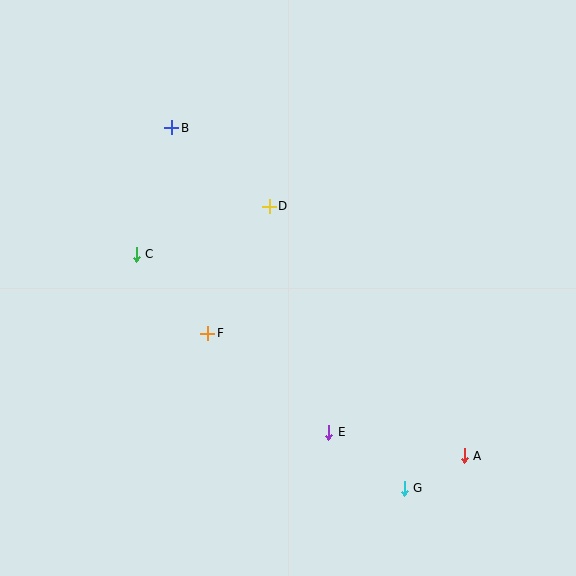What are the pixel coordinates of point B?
Point B is at (172, 128).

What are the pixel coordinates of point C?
Point C is at (136, 254).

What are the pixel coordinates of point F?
Point F is at (208, 333).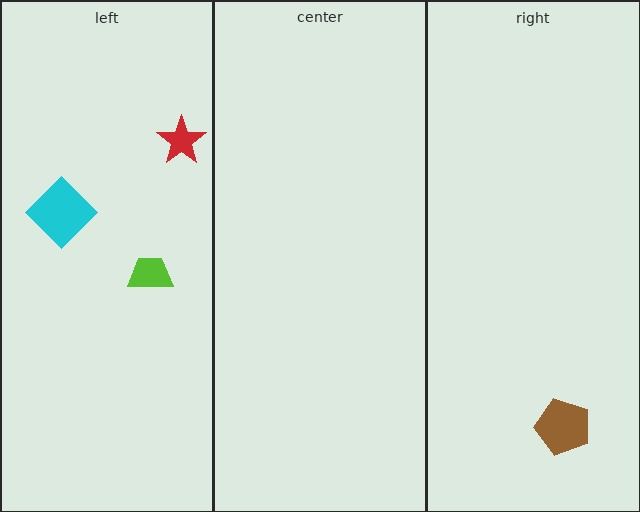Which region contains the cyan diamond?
The left region.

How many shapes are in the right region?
1.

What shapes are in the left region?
The lime trapezoid, the red star, the cyan diamond.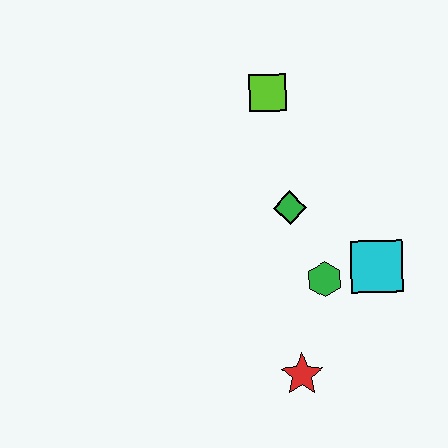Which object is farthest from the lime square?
The red star is farthest from the lime square.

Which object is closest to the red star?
The green hexagon is closest to the red star.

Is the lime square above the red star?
Yes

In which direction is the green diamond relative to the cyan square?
The green diamond is to the left of the cyan square.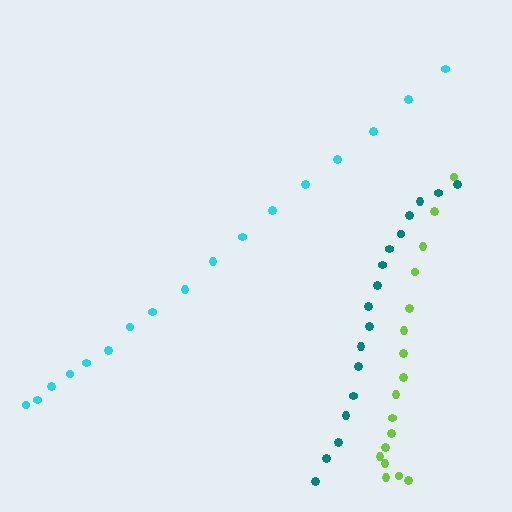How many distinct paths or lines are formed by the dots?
There are 3 distinct paths.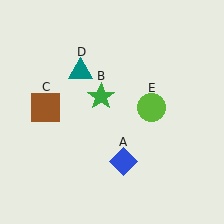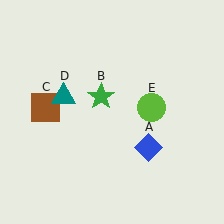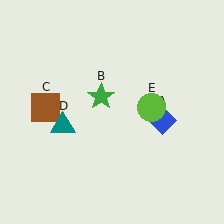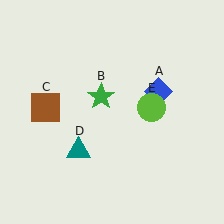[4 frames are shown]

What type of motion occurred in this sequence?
The blue diamond (object A), teal triangle (object D) rotated counterclockwise around the center of the scene.